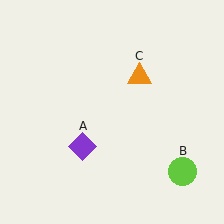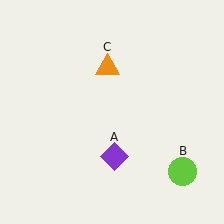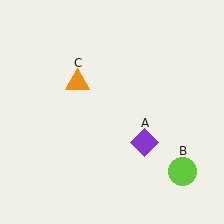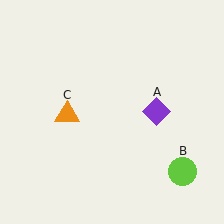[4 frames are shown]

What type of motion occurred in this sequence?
The purple diamond (object A), orange triangle (object C) rotated counterclockwise around the center of the scene.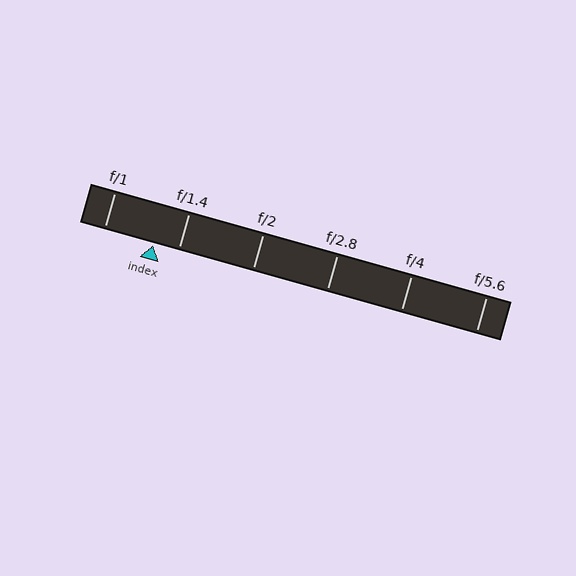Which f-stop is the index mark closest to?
The index mark is closest to f/1.4.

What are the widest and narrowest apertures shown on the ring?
The widest aperture shown is f/1 and the narrowest is f/5.6.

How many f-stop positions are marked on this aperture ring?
There are 6 f-stop positions marked.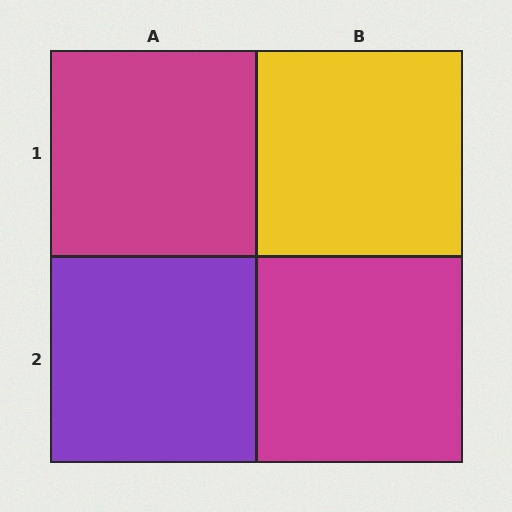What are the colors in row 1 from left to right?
Magenta, yellow.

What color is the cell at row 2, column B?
Magenta.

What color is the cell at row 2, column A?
Purple.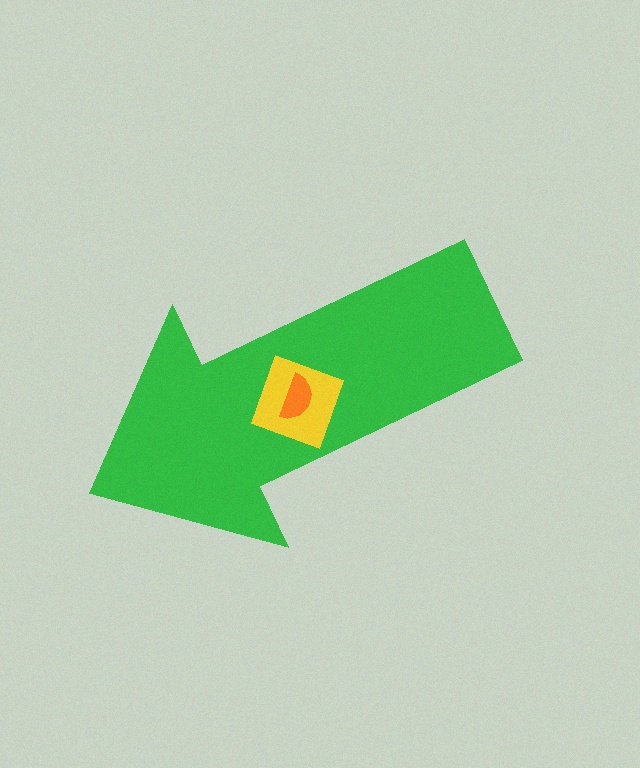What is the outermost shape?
The green arrow.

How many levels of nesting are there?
3.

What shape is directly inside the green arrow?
The yellow square.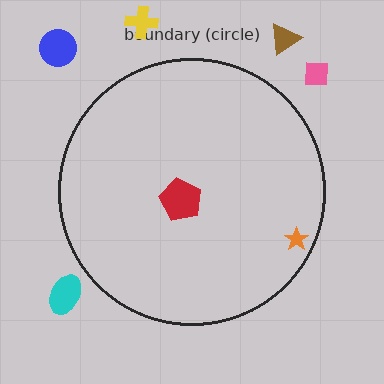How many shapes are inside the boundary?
2 inside, 5 outside.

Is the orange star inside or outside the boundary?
Inside.